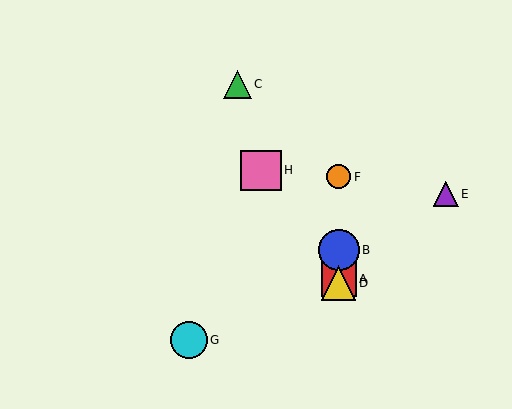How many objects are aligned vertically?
4 objects (A, B, D, F) are aligned vertically.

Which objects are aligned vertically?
Objects A, B, D, F are aligned vertically.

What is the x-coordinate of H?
Object H is at x≈261.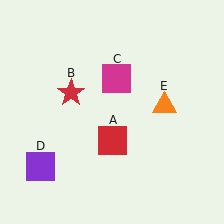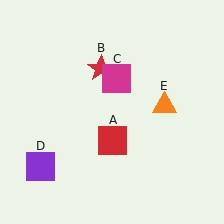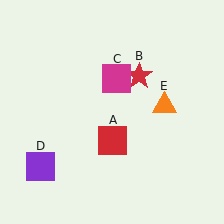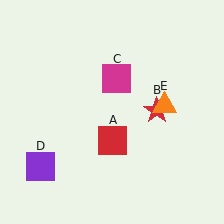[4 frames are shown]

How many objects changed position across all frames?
1 object changed position: red star (object B).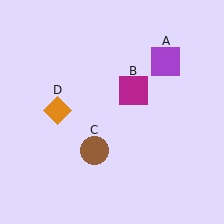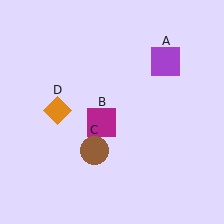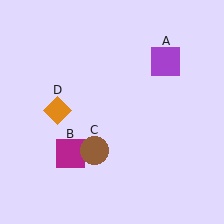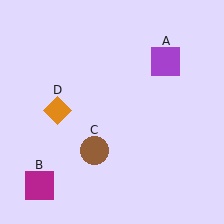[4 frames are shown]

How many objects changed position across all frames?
1 object changed position: magenta square (object B).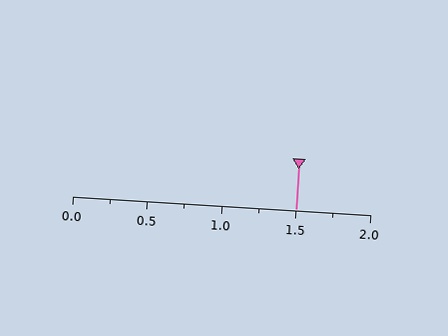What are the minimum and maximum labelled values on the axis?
The axis runs from 0.0 to 2.0.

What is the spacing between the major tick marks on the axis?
The major ticks are spaced 0.5 apart.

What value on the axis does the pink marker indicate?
The marker indicates approximately 1.5.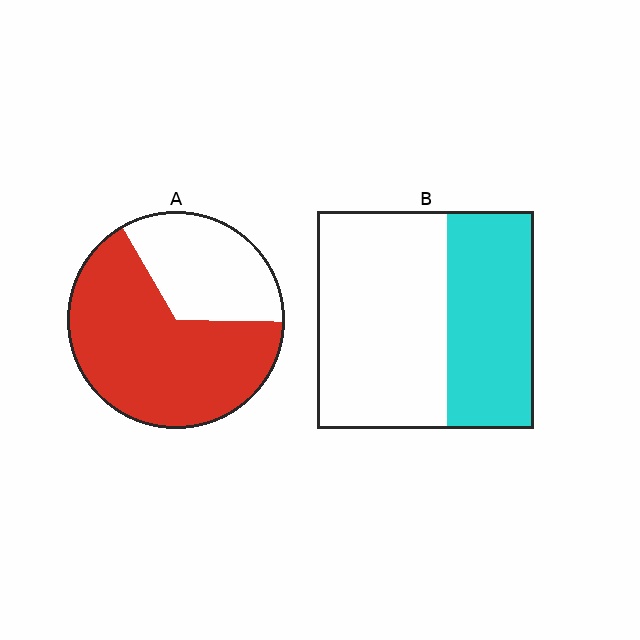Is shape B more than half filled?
No.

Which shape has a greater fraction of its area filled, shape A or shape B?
Shape A.